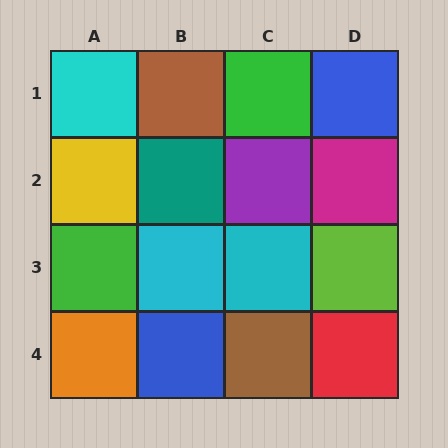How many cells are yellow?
1 cell is yellow.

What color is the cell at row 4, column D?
Red.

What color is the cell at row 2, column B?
Teal.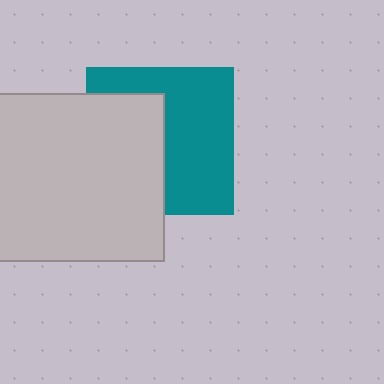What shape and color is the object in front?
The object in front is a light gray square.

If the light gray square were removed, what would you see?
You would see the complete teal square.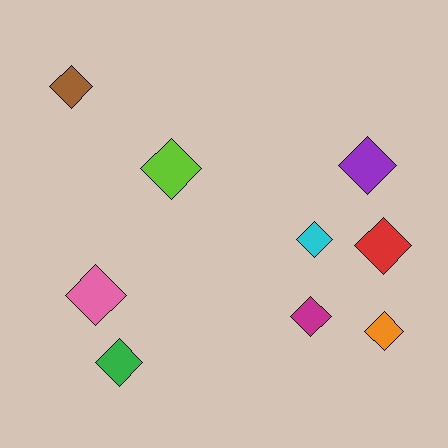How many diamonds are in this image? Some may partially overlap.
There are 9 diamonds.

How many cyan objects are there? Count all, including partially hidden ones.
There is 1 cyan object.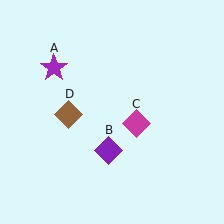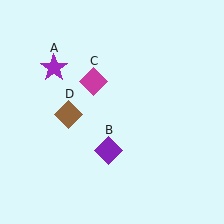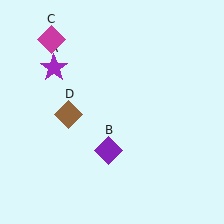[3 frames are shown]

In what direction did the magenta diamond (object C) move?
The magenta diamond (object C) moved up and to the left.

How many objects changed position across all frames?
1 object changed position: magenta diamond (object C).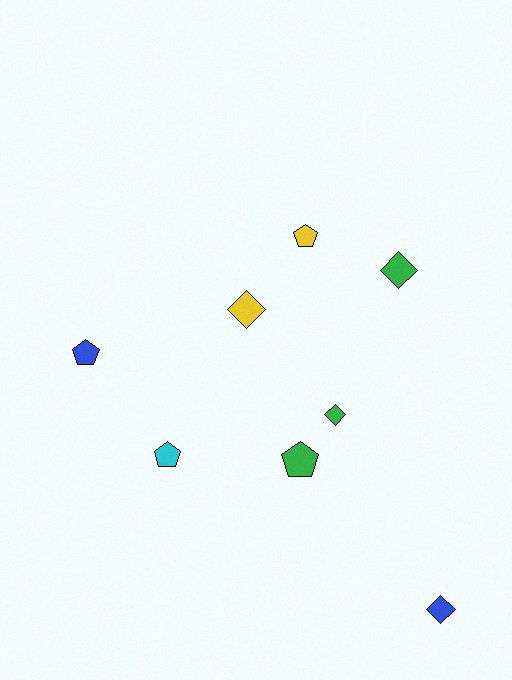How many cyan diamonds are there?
There are no cyan diamonds.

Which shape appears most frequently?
Diamond, with 4 objects.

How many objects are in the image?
There are 8 objects.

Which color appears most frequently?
Green, with 3 objects.